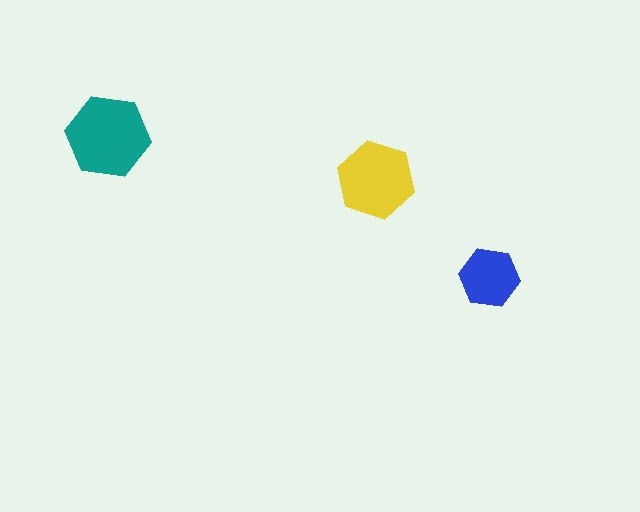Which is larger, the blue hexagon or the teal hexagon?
The teal one.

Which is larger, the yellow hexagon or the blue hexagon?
The yellow one.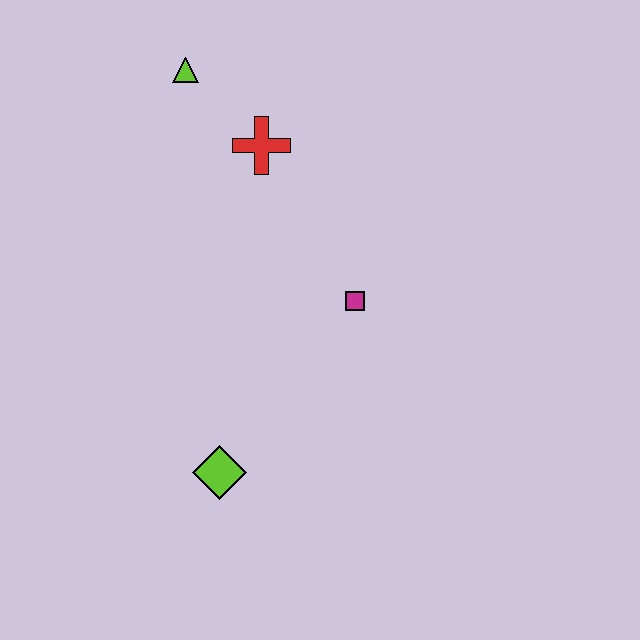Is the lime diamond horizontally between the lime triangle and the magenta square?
Yes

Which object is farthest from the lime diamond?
The lime triangle is farthest from the lime diamond.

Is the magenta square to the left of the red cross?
No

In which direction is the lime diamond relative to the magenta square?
The lime diamond is below the magenta square.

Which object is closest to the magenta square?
The red cross is closest to the magenta square.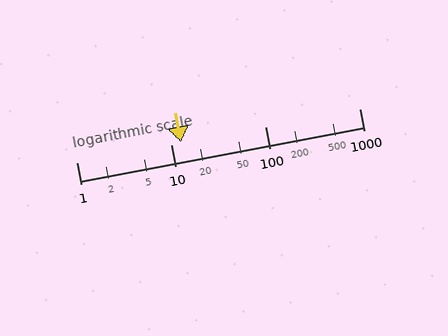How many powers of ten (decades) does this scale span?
The scale spans 3 decades, from 1 to 1000.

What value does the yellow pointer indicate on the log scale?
The pointer indicates approximately 13.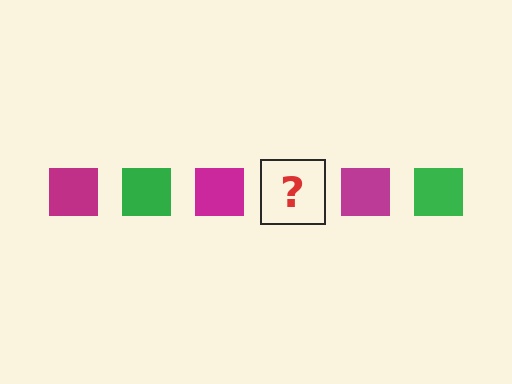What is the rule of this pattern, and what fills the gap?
The rule is that the pattern cycles through magenta, green squares. The gap should be filled with a green square.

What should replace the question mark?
The question mark should be replaced with a green square.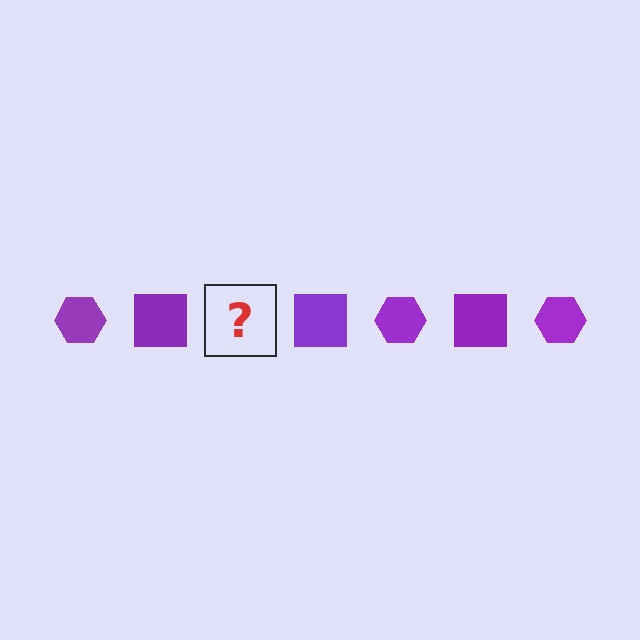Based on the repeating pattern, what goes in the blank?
The blank should be a purple hexagon.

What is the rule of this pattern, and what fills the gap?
The rule is that the pattern cycles through hexagon, square shapes in purple. The gap should be filled with a purple hexagon.